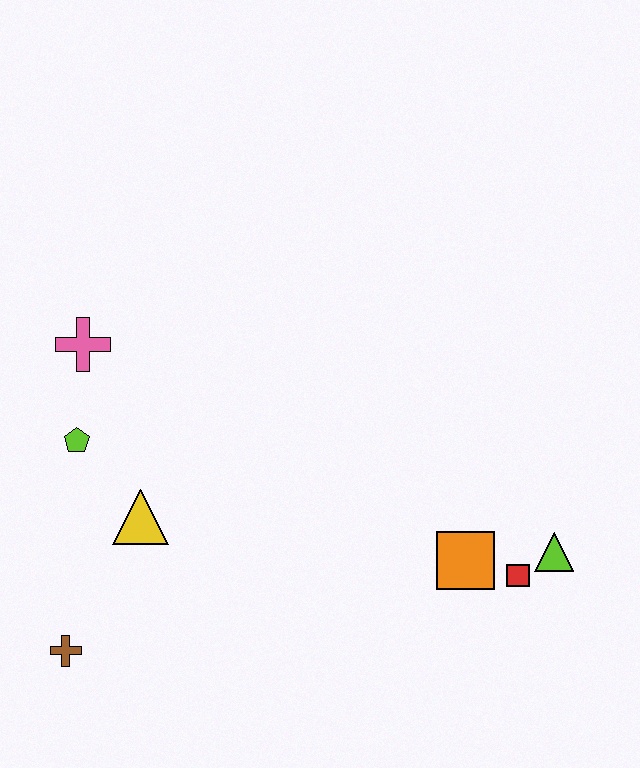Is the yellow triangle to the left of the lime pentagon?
No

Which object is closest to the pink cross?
The lime pentagon is closest to the pink cross.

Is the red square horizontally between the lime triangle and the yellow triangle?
Yes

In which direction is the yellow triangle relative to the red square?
The yellow triangle is to the left of the red square.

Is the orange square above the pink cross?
No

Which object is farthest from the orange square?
The pink cross is farthest from the orange square.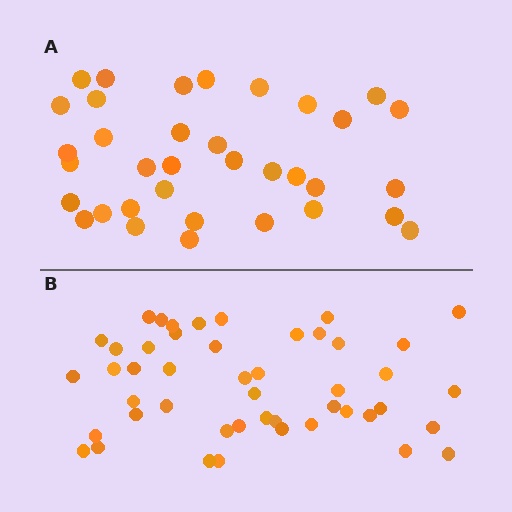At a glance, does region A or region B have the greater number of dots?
Region B (the bottom region) has more dots.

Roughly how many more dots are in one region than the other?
Region B has roughly 12 or so more dots than region A.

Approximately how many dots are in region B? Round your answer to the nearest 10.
About 50 dots. (The exact count is 47, which rounds to 50.)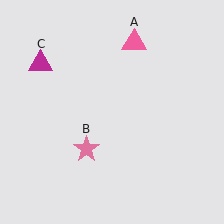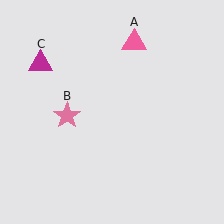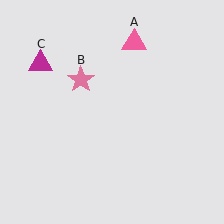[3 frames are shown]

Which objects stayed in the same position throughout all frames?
Pink triangle (object A) and magenta triangle (object C) remained stationary.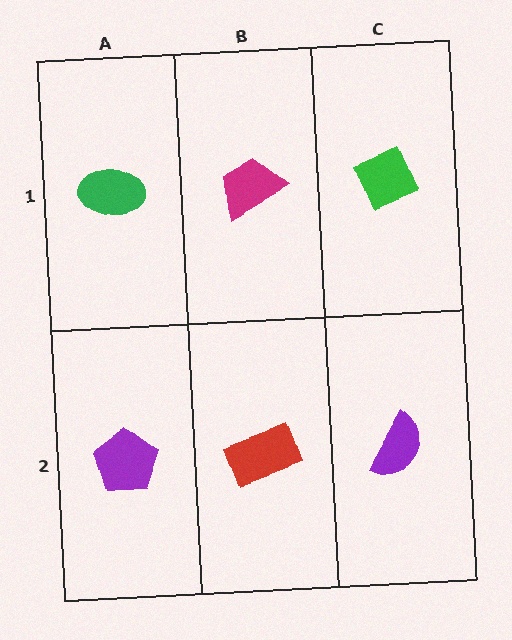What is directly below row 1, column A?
A purple pentagon.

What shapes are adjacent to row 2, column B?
A magenta trapezoid (row 1, column B), a purple pentagon (row 2, column A), a purple semicircle (row 2, column C).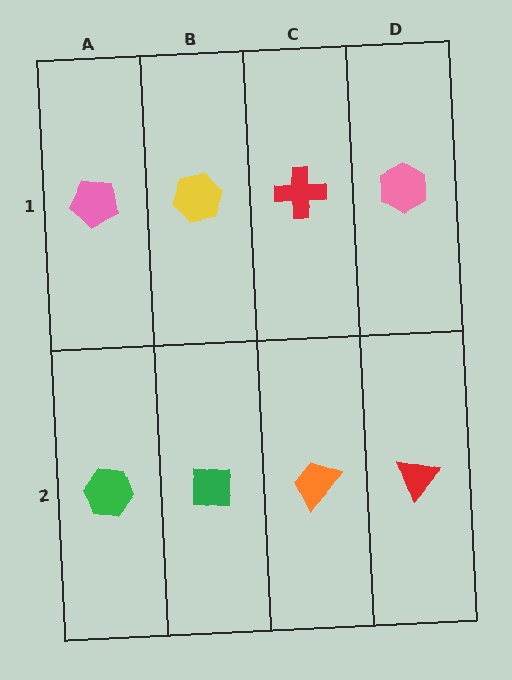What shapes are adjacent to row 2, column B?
A yellow hexagon (row 1, column B), a green hexagon (row 2, column A), an orange trapezoid (row 2, column C).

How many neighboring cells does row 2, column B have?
3.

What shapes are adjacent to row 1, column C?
An orange trapezoid (row 2, column C), a yellow hexagon (row 1, column B), a pink hexagon (row 1, column D).